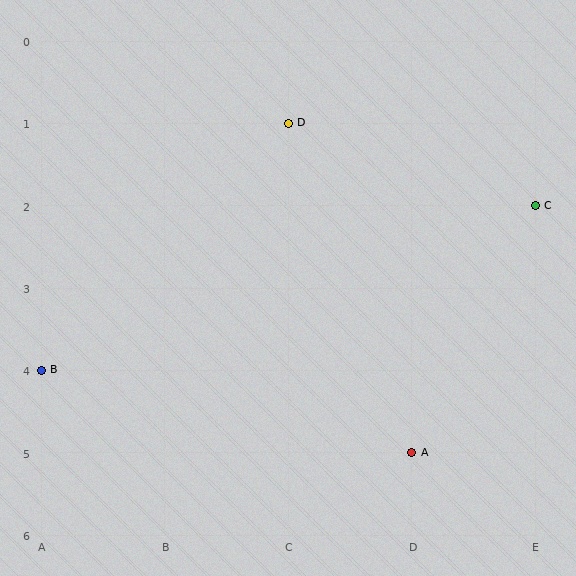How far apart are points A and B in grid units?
Points A and B are 3 columns and 1 row apart (about 3.2 grid units diagonally).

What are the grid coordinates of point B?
Point B is at grid coordinates (A, 4).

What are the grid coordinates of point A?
Point A is at grid coordinates (D, 5).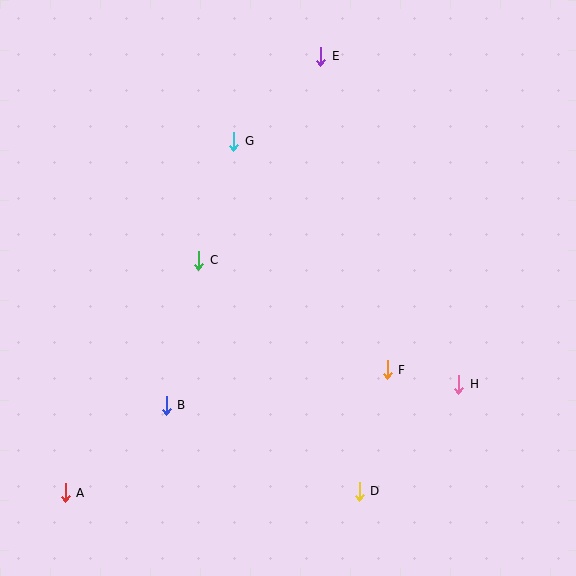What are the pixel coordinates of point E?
Point E is at (321, 56).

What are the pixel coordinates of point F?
Point F is at (387, 370).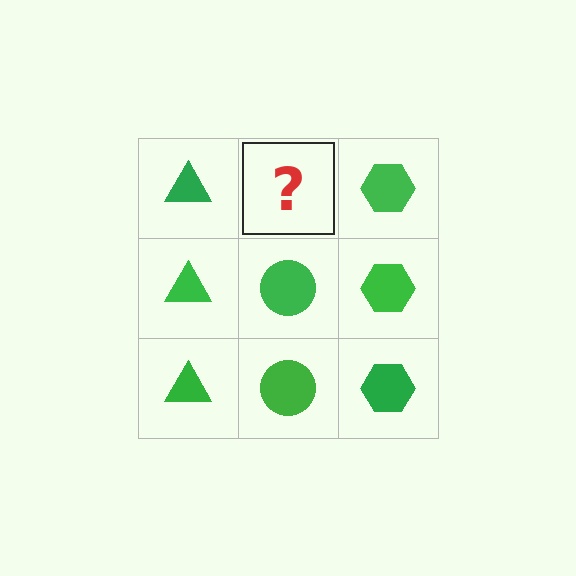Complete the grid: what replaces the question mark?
The question mark should be replaced with a green circle.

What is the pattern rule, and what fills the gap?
The rule is that each column has a consistent shape. The gap should be filled with a green circle.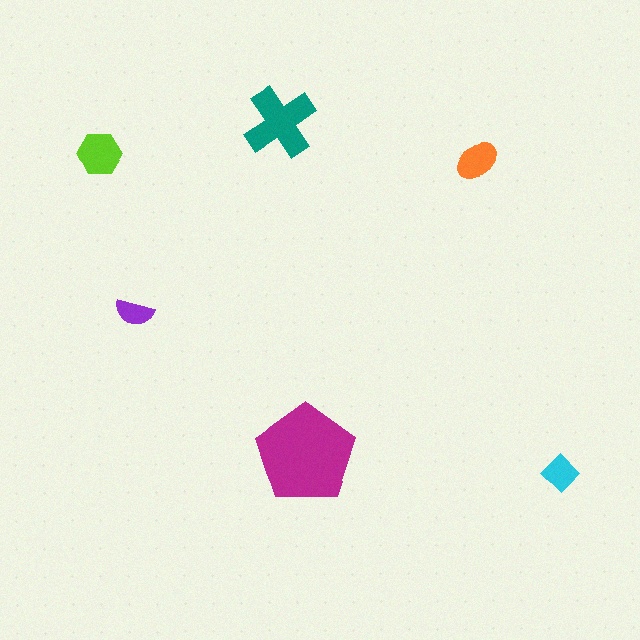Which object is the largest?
The magenta pentagon.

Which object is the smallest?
The purple semicircle.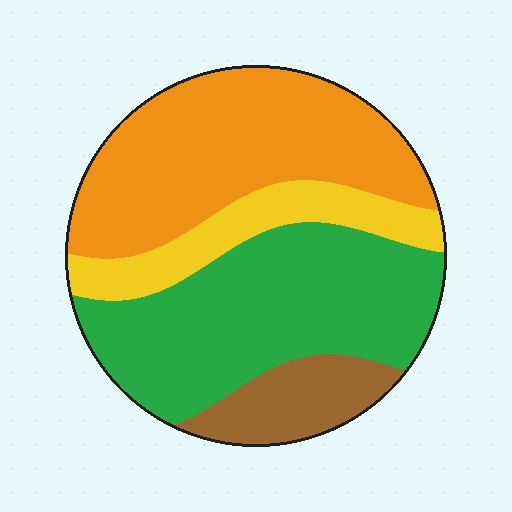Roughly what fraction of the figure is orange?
Orange takes up about three eighths (3/8) of the figure.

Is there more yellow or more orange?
Orange.